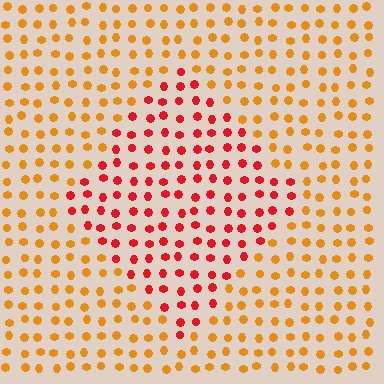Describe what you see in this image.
The image is filled with small orange elements in a uniform arrangement. A diamond-shaped region is visible where the elements are tinted to a slightly different hue, forming a subtle color boundary.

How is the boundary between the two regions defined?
The boundary is defined purely by a slight shift in hue (about 40 degrees). Spacing, size, and orientation are identical on both sides.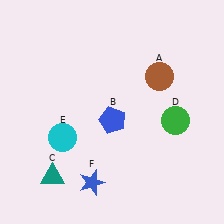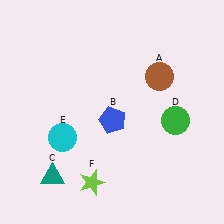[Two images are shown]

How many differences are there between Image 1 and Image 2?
There is 1 difference between the two images.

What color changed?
The star (F) changed from blue in Image 1 to lime in Image 2.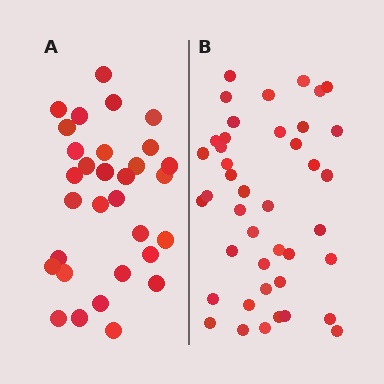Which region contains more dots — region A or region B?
Region B (the right region) has more dots.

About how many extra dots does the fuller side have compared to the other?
Region B has roughly 12 or so more dots than region A.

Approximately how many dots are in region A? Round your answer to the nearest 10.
About 30 dots. (The exact count is 31, which rounds to 30.)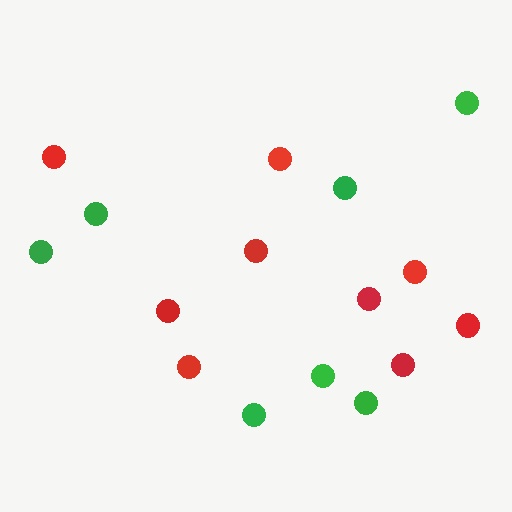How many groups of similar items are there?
There are 2 groups: one group of green circles (7) and one group of red circles (9).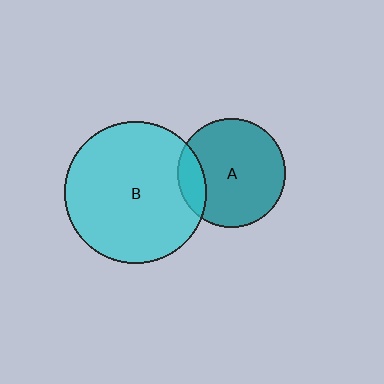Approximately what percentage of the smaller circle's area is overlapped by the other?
Approximately 15%.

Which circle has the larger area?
Circle B (cyan).